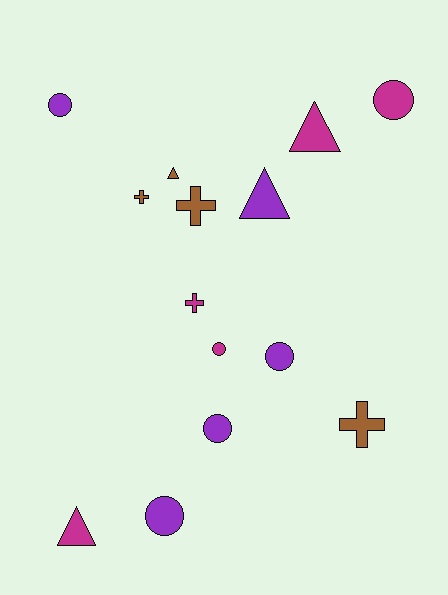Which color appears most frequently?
Magenta, with 5 objects.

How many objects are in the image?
There are 14 objects.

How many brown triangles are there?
There is 1 brown triangle.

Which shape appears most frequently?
Circle, with 6 objects.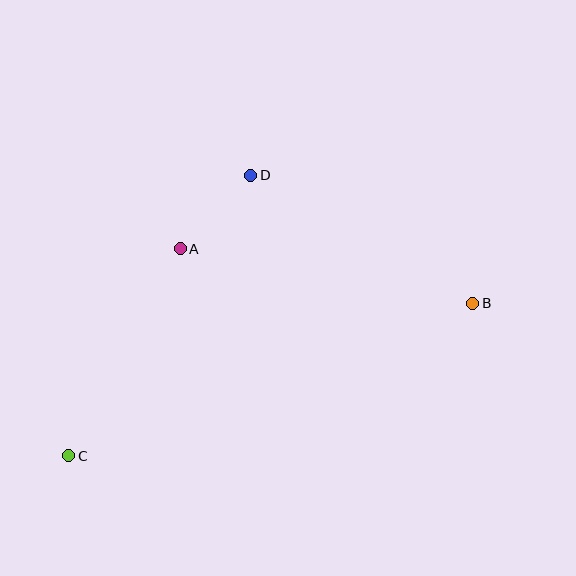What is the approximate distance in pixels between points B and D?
The distance between B and D is approximately 257 pixels.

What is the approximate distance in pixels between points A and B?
The distance between A and B is approximately 298 pixels.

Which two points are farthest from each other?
Points B and C are farthest from each other.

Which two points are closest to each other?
Points A and D are closest to each other.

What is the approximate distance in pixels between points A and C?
The distance between A and C is approximately 235 pixels.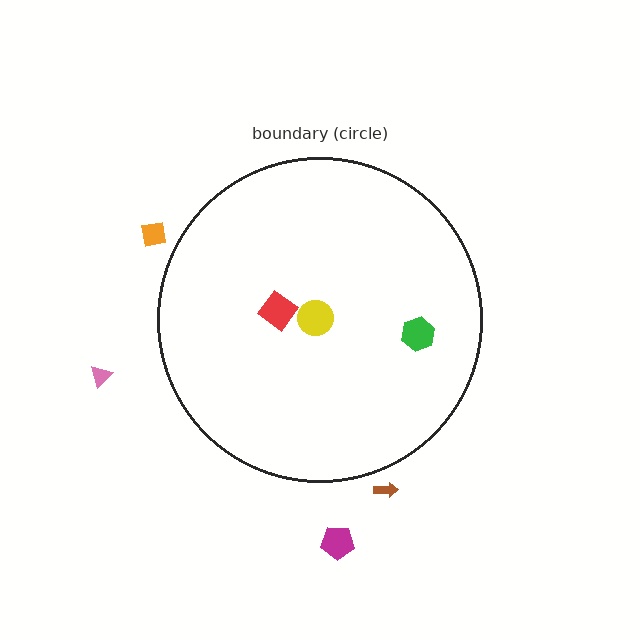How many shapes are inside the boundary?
3 inside, 4 outside.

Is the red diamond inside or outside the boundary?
Inside.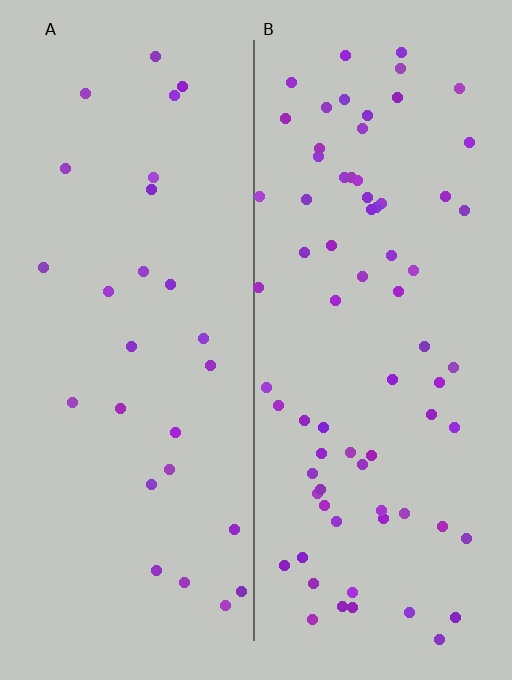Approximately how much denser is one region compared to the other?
Approximately 2.7× — region B over region A.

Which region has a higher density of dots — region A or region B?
B (the right).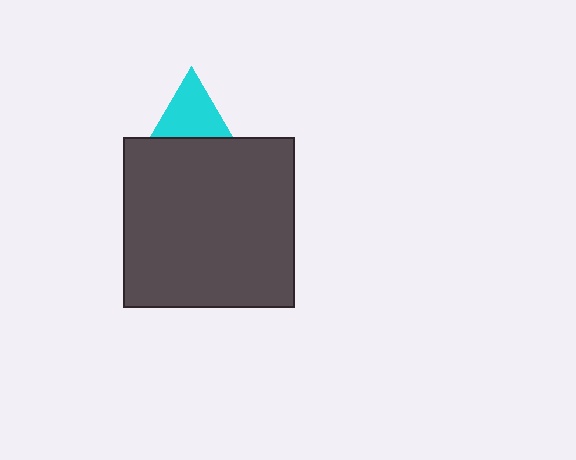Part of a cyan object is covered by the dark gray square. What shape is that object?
It is a triangle.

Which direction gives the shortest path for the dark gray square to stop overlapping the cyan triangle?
Moving down gives the shortest separation.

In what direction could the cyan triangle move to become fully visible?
The cyan triangle could move up. That would shift it out from behind the dark gray square entirely.